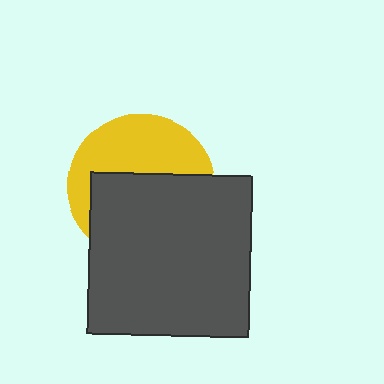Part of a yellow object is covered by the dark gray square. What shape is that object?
It is a circle.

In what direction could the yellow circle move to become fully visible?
The yellow circle could move up. That would shift it out from behind the dark gray square entirely.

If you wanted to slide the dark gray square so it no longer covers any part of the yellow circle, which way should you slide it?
Slide it down — that is the most direct way to separate the two shapes.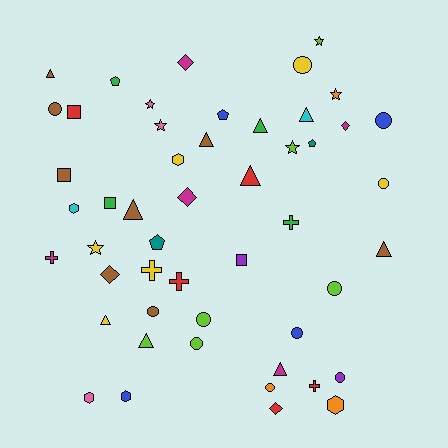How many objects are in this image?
There are 50 objects.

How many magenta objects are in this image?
There are 5 magenta objects.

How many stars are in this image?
There are 6 stars.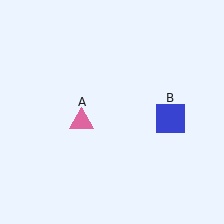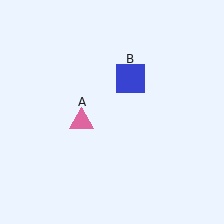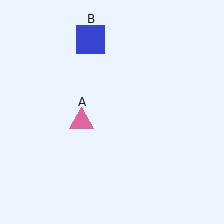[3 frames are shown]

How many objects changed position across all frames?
1 object changed position: blue square (object B).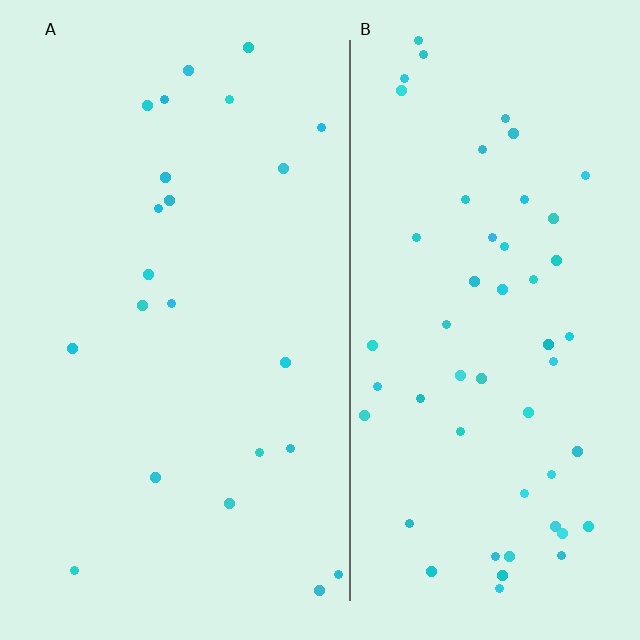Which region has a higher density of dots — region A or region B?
B (the right).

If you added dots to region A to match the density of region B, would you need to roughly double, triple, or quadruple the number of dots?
Approximately double.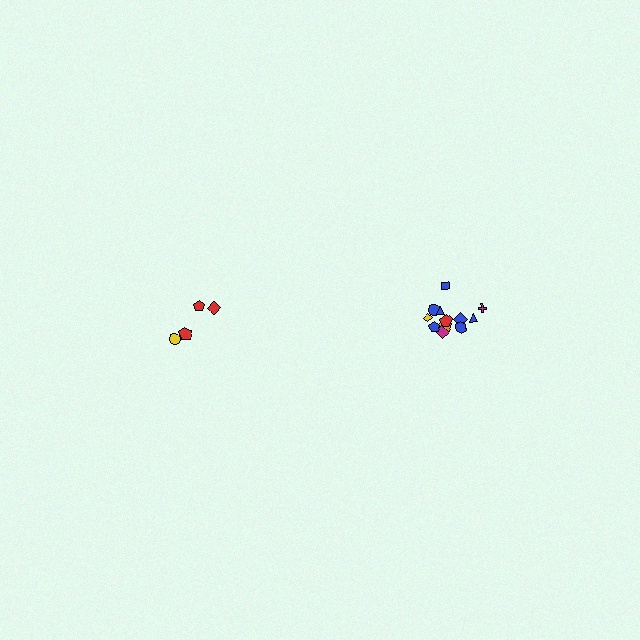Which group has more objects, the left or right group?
The right group.